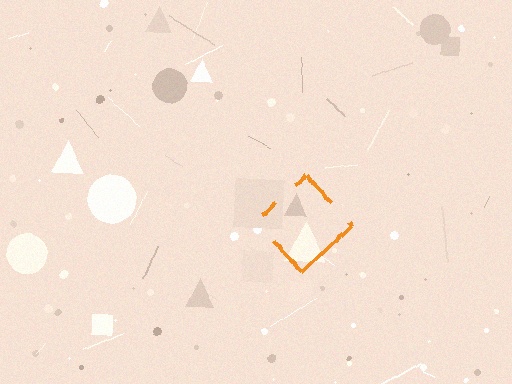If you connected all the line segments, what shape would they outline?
They would outline a diamond.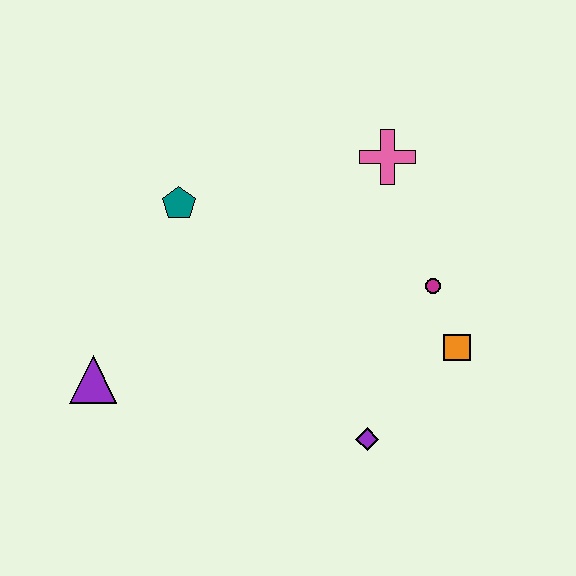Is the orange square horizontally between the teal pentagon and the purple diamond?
No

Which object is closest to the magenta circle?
The orange square is closest to the magenta circle.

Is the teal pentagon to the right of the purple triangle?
Yes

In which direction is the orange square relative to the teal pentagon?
The orange square is to the right of the teal pentagon.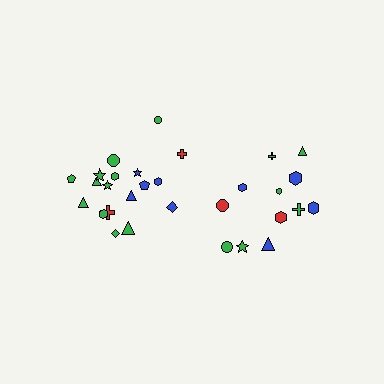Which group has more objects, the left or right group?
The left group.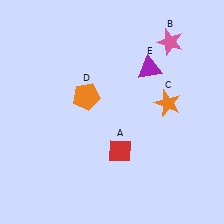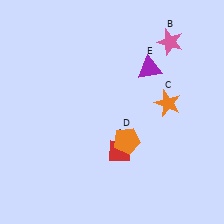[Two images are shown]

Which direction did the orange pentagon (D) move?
The orange pentagon (D) moved down.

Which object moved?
The orange pentagon (D) moved down.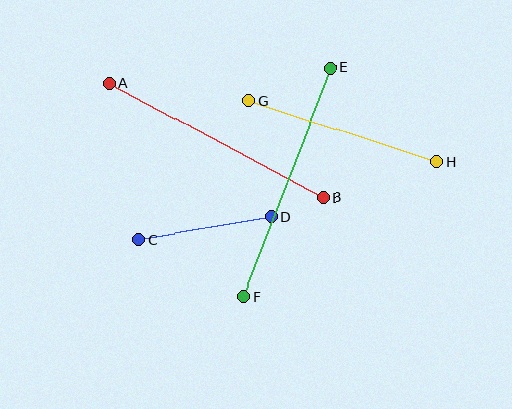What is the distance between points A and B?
The distance is approximately 242 pixels.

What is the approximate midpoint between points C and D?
The midpoint is at approximately (205, 228) pixels.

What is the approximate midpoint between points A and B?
The midpoint is at approximately (217, 140) pixels.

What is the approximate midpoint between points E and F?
The midpoint is at approximately (287, 182) pixels.